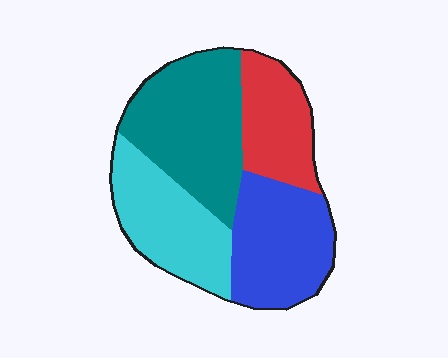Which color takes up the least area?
Red, at roughly 20%.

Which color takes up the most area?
Teal, at roughly 30%.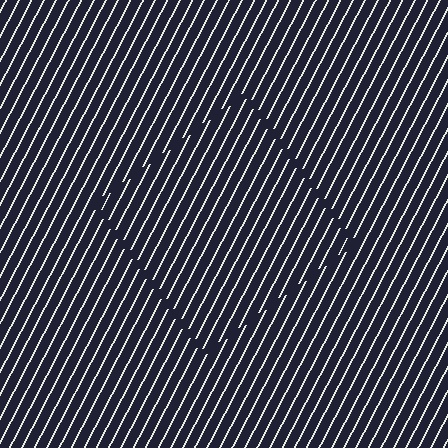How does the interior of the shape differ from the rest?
The interior of the shape contains the same grating, shifted by half a period — the contour is defined by the phase discontinuity where line-ends from the inner and outer gratings abut.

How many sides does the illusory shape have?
4 sides — the line-ends trace a square.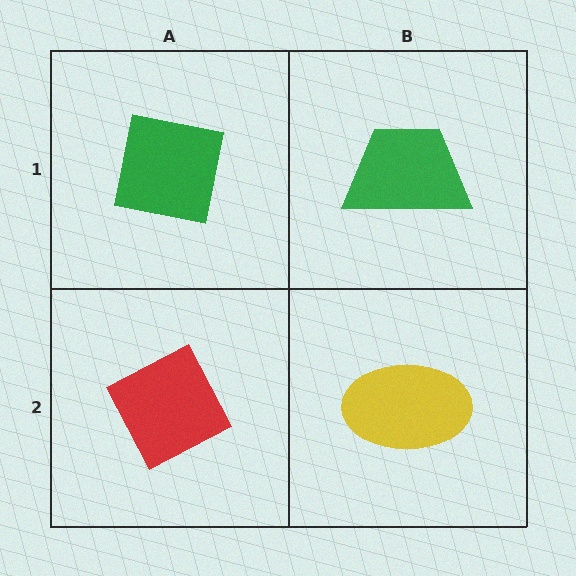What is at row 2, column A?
A red diamond.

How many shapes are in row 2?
2 shapes.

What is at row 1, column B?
A green trapezoid.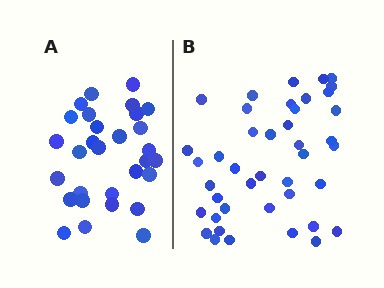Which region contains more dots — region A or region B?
Region B (the right region) has more dots.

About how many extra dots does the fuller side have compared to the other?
Region B has roughly 12 or so more dots than region A.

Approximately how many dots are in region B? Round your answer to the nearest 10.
About 40 dots. (The exact count is 42, which rounds to 40.)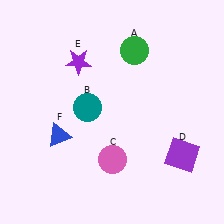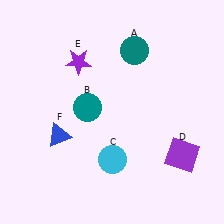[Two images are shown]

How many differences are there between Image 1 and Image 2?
There are 2 differences between the two images.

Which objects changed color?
A changed from green to teal. C changed from pink to cyan.